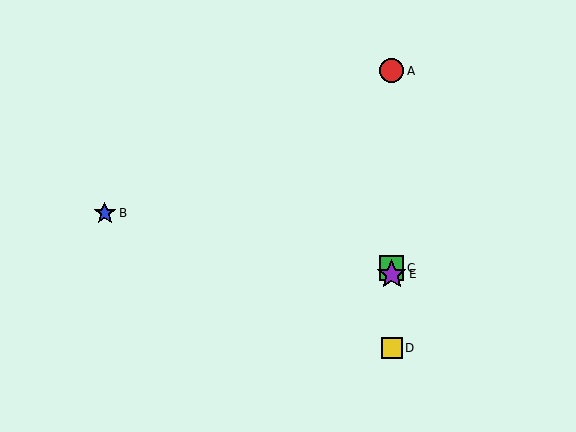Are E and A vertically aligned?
Yes, both are at x≈392.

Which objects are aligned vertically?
Objects A, C, D, E are aligned vertically.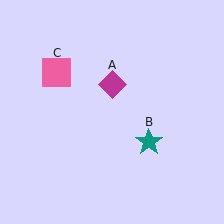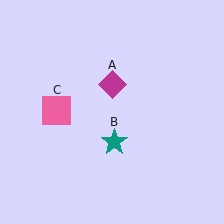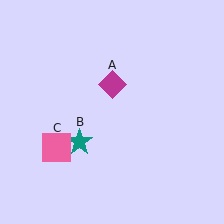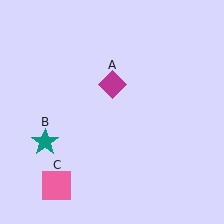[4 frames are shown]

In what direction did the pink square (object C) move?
The pink square (object C) moved down.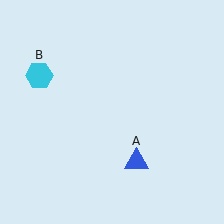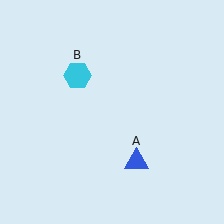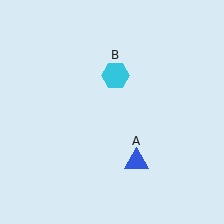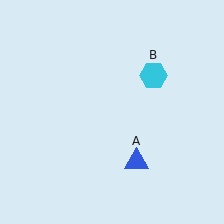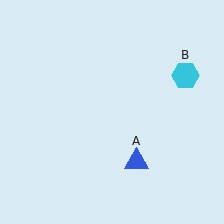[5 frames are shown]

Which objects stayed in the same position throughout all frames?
Blue triangle (object A) remained stationary.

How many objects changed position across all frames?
1 object changed position: cyan hexagon (object B).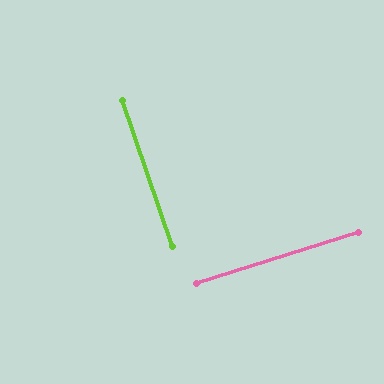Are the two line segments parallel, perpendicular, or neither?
Perpendicular — they meet at approximately 89°.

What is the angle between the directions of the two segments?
Approximately 89 degrees.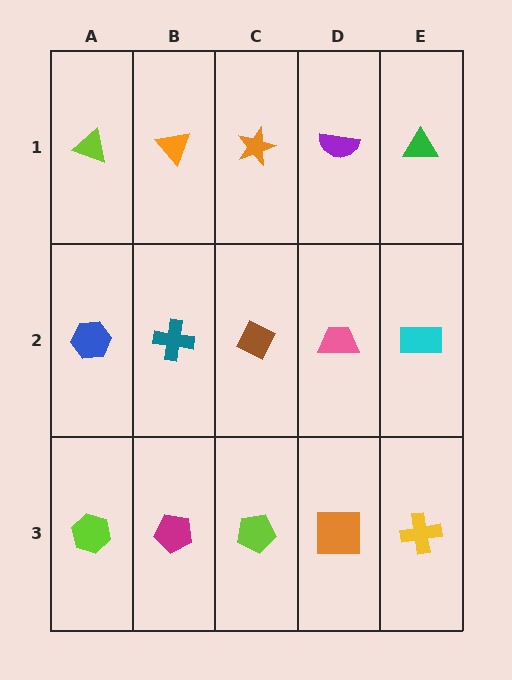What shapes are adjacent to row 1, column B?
A teal cross (row 2, column B), a lime triangle (row 1, column A), an orange star (row 1, column C).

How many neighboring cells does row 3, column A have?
2.